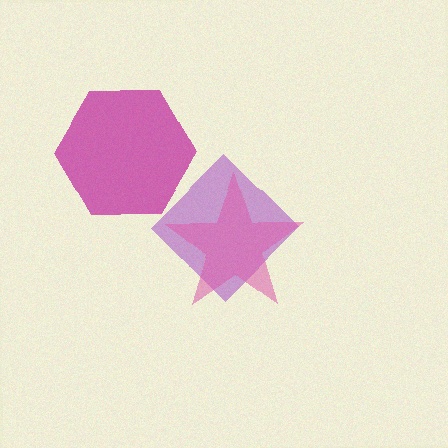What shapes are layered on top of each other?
The layered shapes are: a magenta hexagon, a purple diamond, a pink star.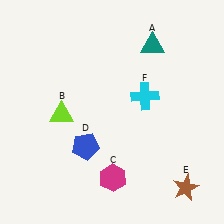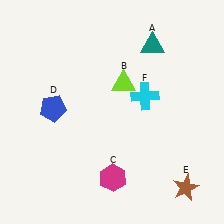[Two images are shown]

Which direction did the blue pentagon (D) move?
The blue pentagon (D) moved up.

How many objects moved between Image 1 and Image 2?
2 objects moved between the two images.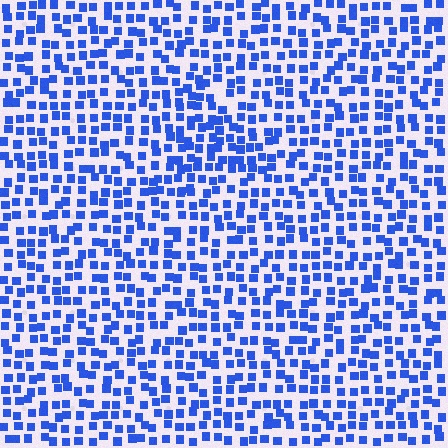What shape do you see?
I see a triangle.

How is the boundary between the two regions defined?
The boundary is defined by a change in element density (approximately 1.5x ratio). All elements are the same color, size, and shape.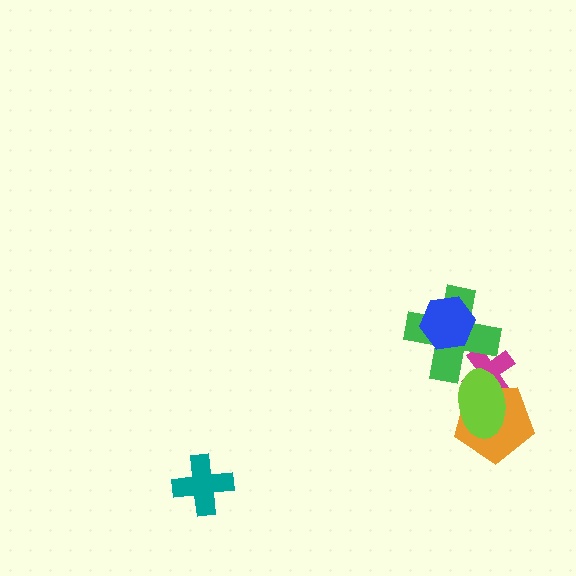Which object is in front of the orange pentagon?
The lime ellipse is in front of the orange pentagon.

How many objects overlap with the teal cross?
0 objects overlap with the teal cross.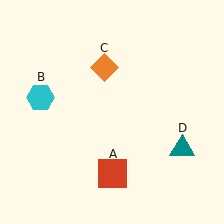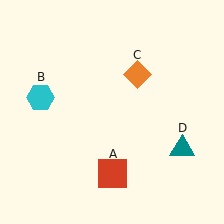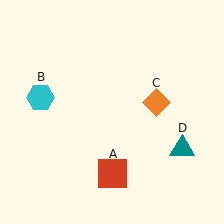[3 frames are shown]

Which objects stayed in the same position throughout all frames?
Red square (object A) and cyan hexagon (object B) and teal triangle (object D) remained stationary.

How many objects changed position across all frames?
1 object changed position: orange diamond (object C).